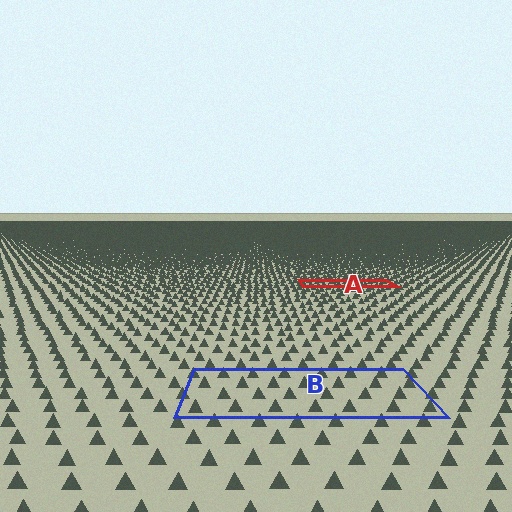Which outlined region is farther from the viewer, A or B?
Region A is farther from the viewer — the texture elements inside it appear smaller and more densely packed.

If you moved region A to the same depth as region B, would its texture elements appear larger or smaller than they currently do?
They would appear larger. At a closer depth, the same texture elements are projected at a bigger on-screen size.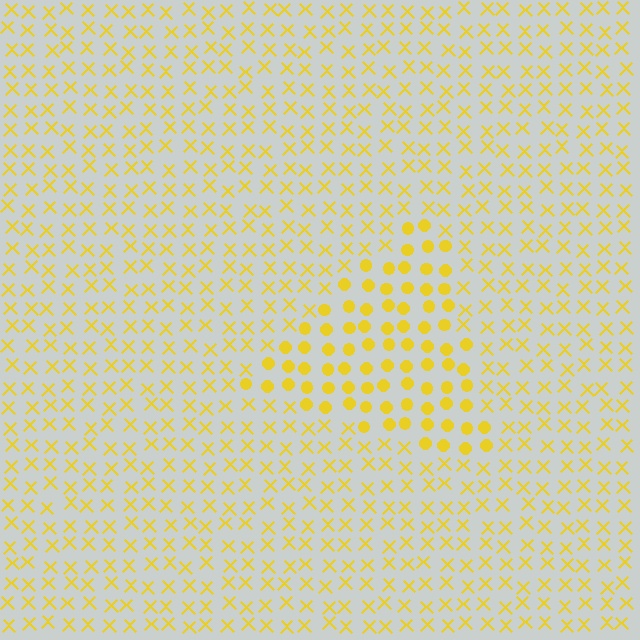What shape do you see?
I see a triangle.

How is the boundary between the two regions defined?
The boundary is defined by a change in element shape: circles inside vs. X marks outside. All elements share the same color and spacing.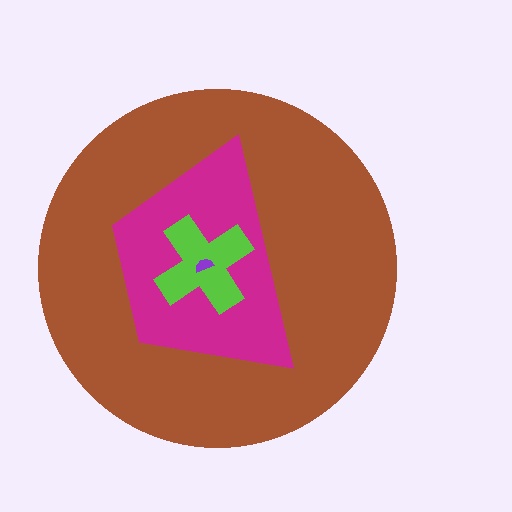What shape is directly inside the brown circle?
The magenta trapezoid.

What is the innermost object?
The purple semicircle.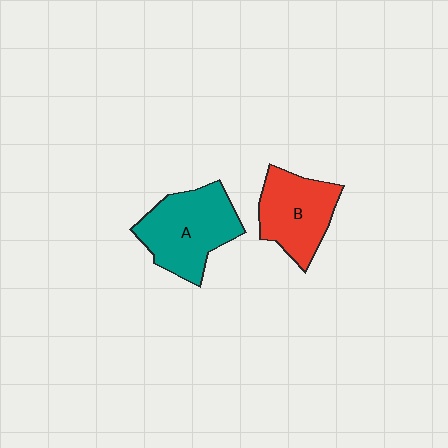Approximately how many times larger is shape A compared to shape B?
Approximately 1.2 times.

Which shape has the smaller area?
Shape B (red).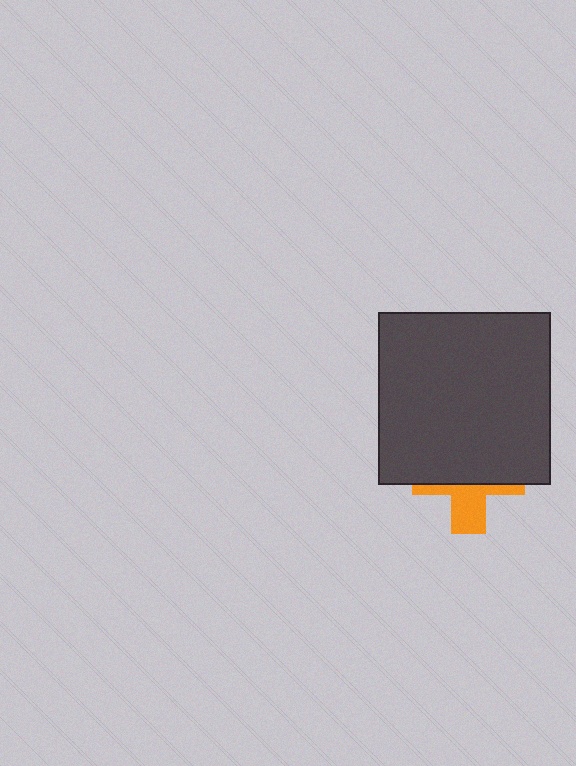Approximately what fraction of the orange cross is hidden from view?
Roughly 63% of the orange cross is hidden behind the dark gray square.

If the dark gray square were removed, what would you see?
You would see the complete orange cross.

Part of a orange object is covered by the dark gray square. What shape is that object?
It is a cross.